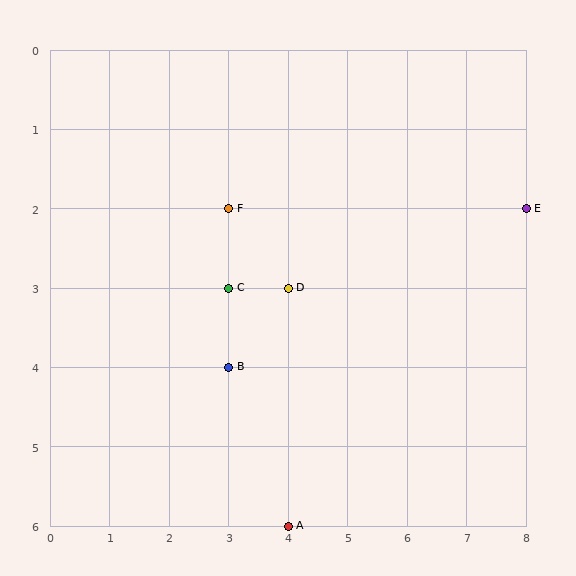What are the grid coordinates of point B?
Point B is at grid coordinates (3, 4).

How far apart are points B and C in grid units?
Points B and C are 1 row apart.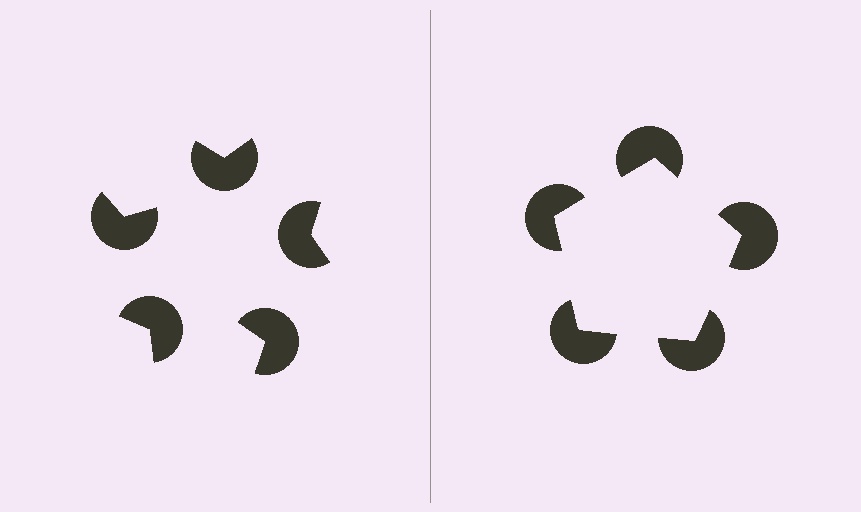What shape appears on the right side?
An illusory pentagon.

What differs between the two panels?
The pac-man discs are positioned identically on both sides; only the wedge orientations differ. On the right they align to a pentagon; on the left they are misaligned.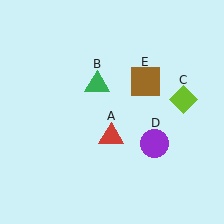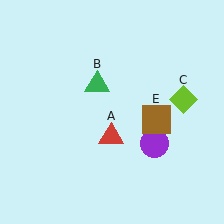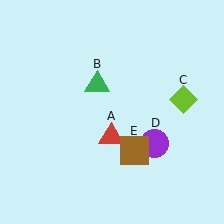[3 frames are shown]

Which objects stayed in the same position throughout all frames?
Red triangle (object A) and green triangle (object B) and lime diamond (object C) and purple circle (object D) remained stationary.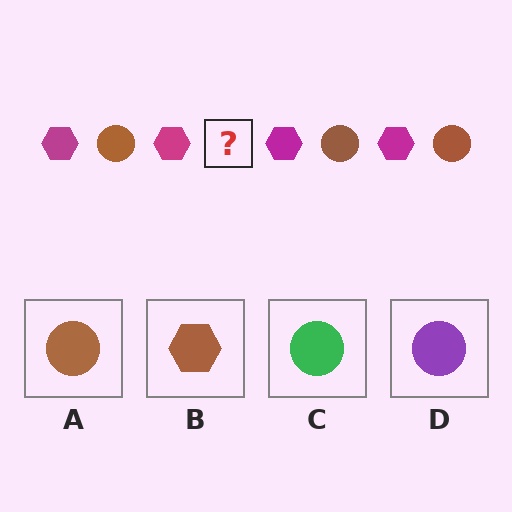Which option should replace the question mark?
Option A.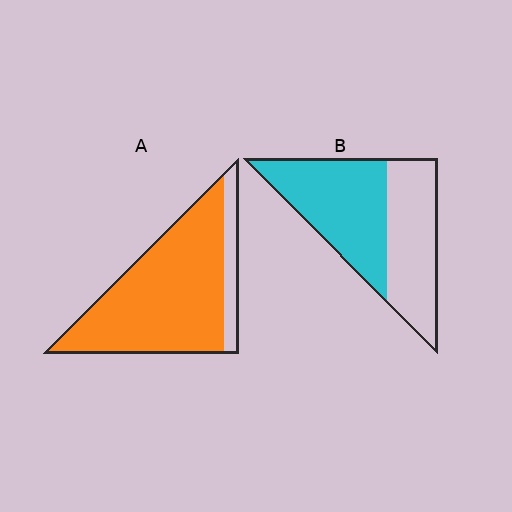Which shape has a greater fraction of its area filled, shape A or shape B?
Shape A.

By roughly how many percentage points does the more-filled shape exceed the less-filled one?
By roughly 30 percentage points (A over B).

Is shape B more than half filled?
Yes.